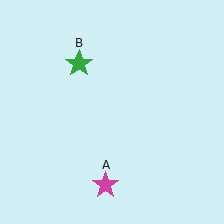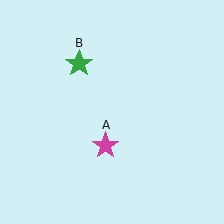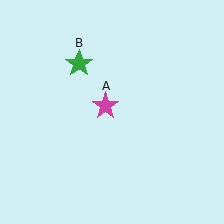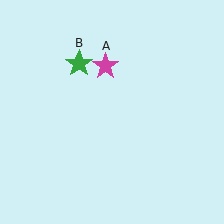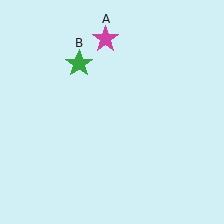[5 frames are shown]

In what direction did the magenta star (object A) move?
The magenta star (object A) moved up.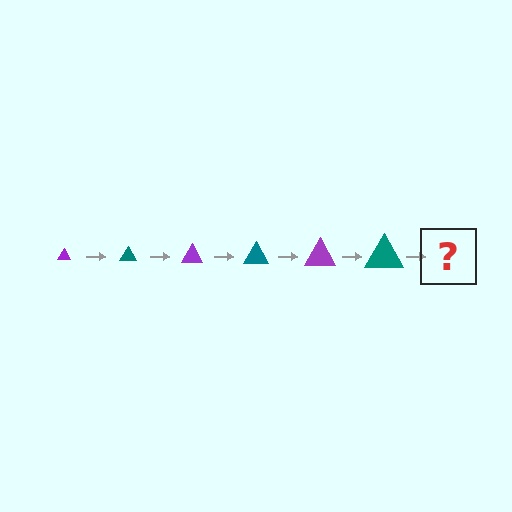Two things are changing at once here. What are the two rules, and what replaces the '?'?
The two rules are that the triangle grows larger each step and the color cycles through purple and teal. The '?' should be a purple triangle, larger than the previous one.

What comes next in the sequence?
The next element should be a purple triangle, larger than the previous one.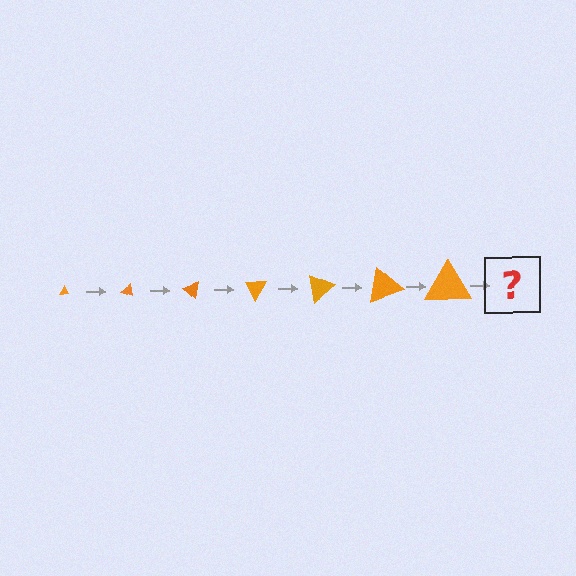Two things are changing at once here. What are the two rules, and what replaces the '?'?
The two rules are that the triangle grows larger each step and it rotates 20 degrees each step. The '?' should be a triangle, larger than the previous one and rotated 140 degrees from the start.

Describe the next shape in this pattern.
It should be a triangle, larger than the previous one and rotated 140 degrees from the start.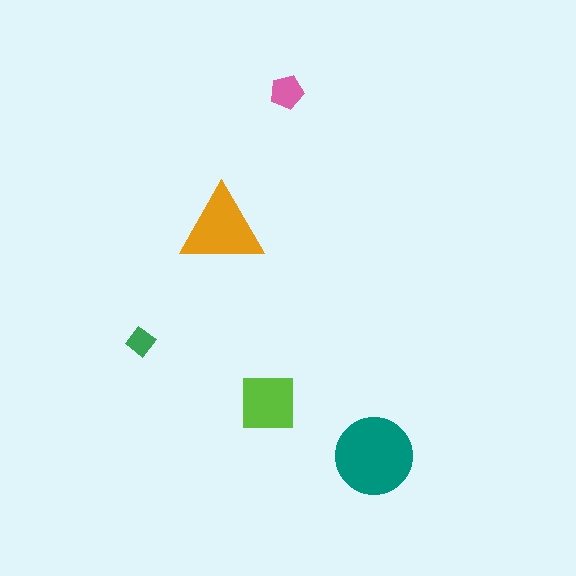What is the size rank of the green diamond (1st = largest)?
5th.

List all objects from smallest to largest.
The green diamond, the pink pentagon, the lime square, the orange triangle, the teal circle.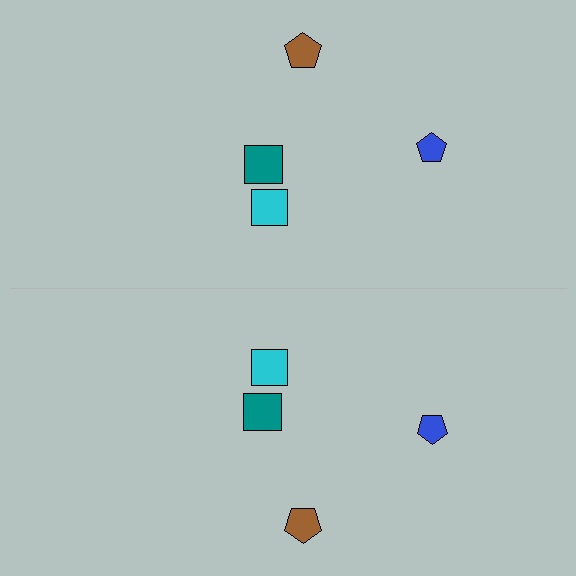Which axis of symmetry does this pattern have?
The pattern has a horizontal axis of symmetry running through the center of the image.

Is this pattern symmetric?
Yes, this pattern has bilateral (reflection) symmetry.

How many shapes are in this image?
There are 8 shapes in this image.